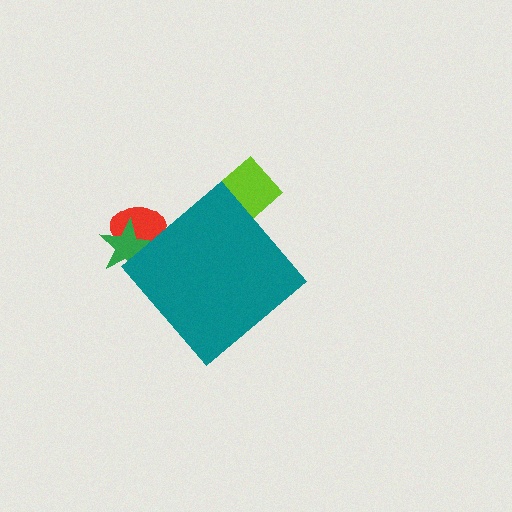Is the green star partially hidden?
Yes, the green star is partially hidden behind the teal diamond.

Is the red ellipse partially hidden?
Yes, the red ellipse is partially hidden behind the teal diamond.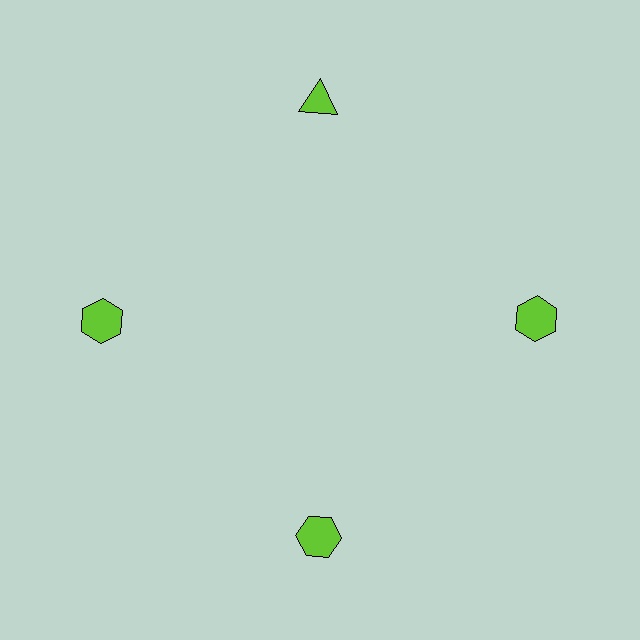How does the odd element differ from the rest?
It has a different shape: triangle instead of hexagon.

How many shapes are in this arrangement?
There are 4 shapes arranged in a ring pattern.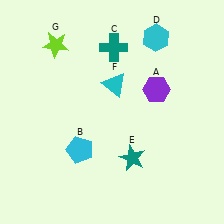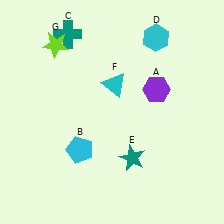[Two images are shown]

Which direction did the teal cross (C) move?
The teal cross (C) moved left.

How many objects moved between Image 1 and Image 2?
1 object moved between the two images.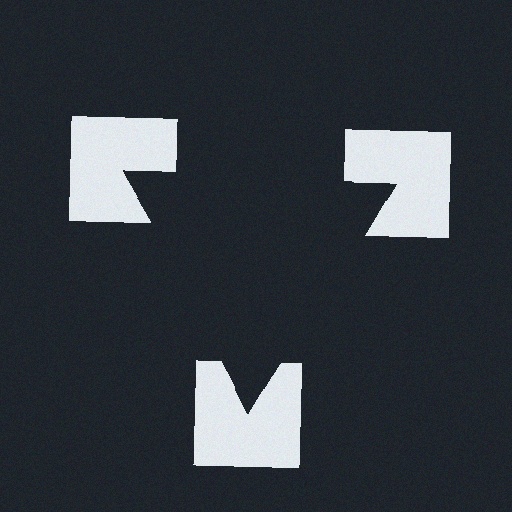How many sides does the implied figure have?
3 sides.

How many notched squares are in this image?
There are 3 — one at each vertex of the illusory triangle.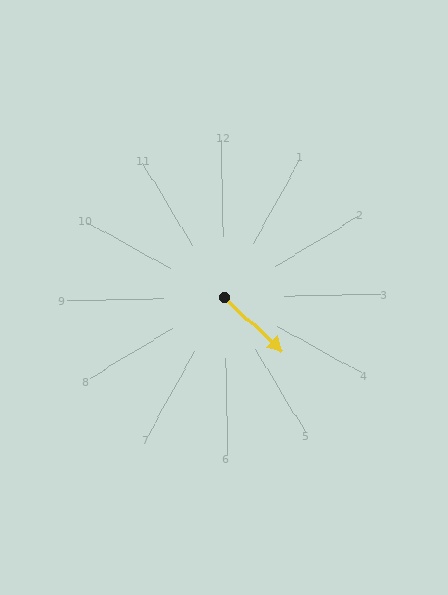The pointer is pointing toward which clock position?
Roughly 4 o'clock.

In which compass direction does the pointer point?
Southeast.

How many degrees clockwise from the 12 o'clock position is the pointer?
Approximately 134 degrees.